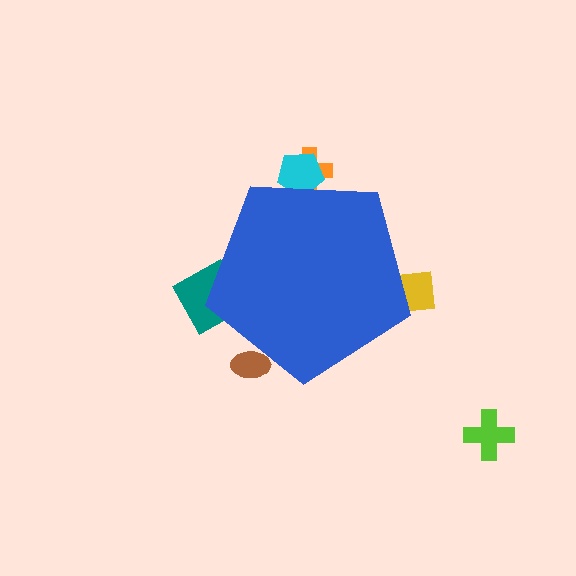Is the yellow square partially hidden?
Yes, the yellow square is partially hidden behind the blue pentagon.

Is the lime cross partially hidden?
No, the lime cross is fully visible.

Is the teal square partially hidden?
Yes, the teal square is partially hidden behind the blue pentagon.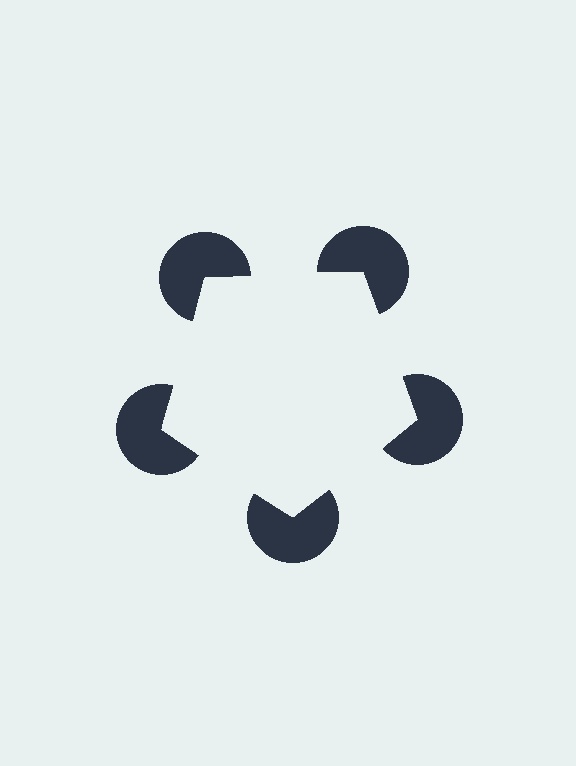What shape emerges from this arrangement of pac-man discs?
An illusory pentagon — its edges are inferred from the aligned wedge cuts in the pac-man discs, not physically drawn.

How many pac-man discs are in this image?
There are 5 — one at each vertex of the illusory pentagon.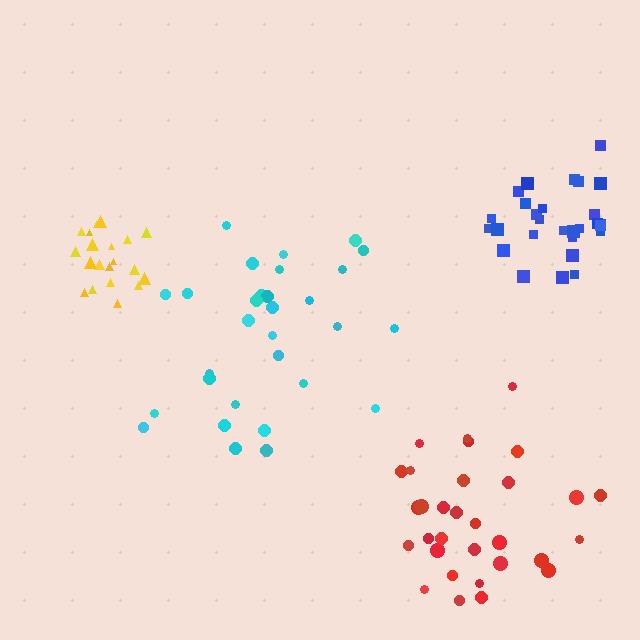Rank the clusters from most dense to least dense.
yellow, blue, cyan, red.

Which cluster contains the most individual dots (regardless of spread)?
Red (31).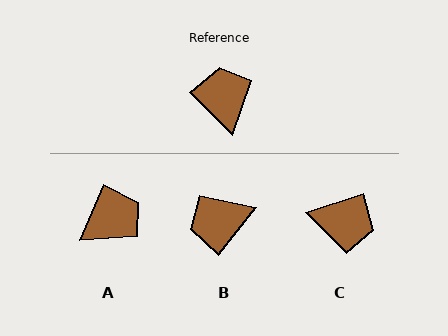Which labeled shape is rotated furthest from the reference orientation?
C, about 116 degrees away.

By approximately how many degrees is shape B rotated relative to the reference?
Approximately 97 degrees counter-clockwise.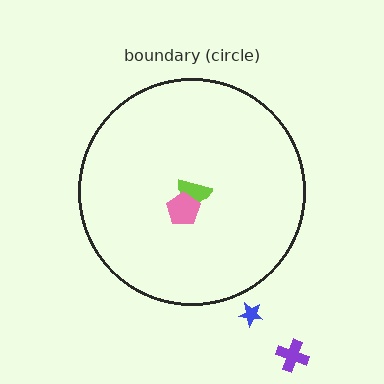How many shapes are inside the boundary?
2 inside, 2 outside.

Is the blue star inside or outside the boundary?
Outside.